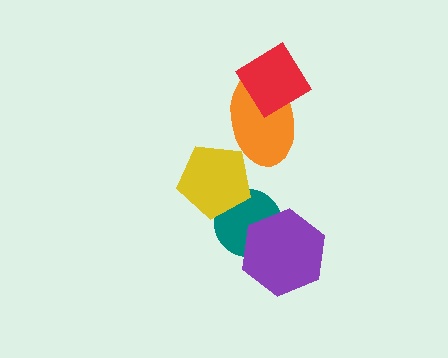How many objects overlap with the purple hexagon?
1 object overlaps with the purple hexagon.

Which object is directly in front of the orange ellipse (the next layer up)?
The red diamond is directly in front of the orange ellipse.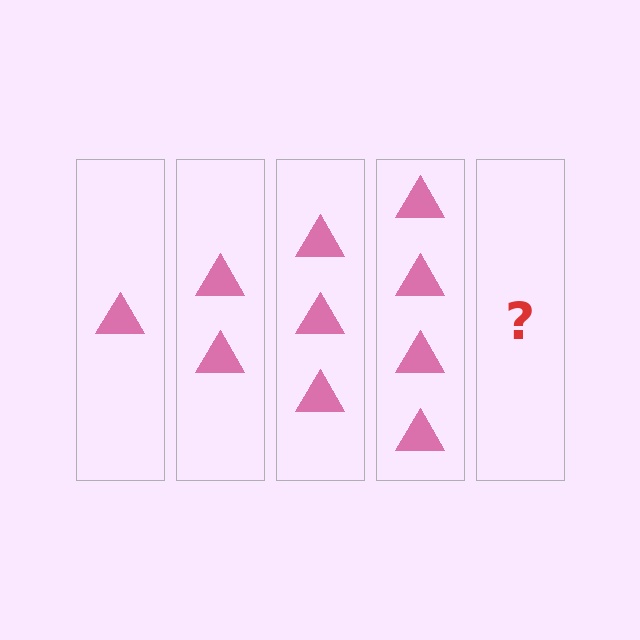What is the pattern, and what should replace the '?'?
The pattern is that each step adds one more triangle. The '?' should be 5 triangles.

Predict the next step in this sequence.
The next step is 5 triangles.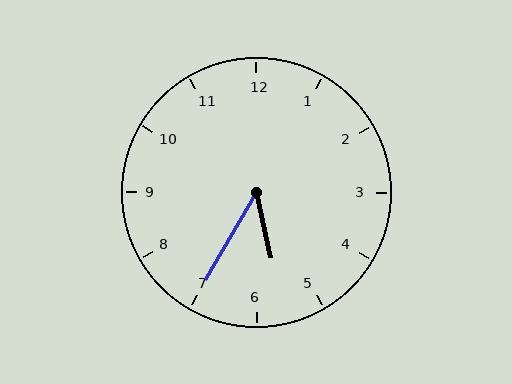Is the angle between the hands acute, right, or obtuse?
It is acute.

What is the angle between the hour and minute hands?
Approximately 42 degrees.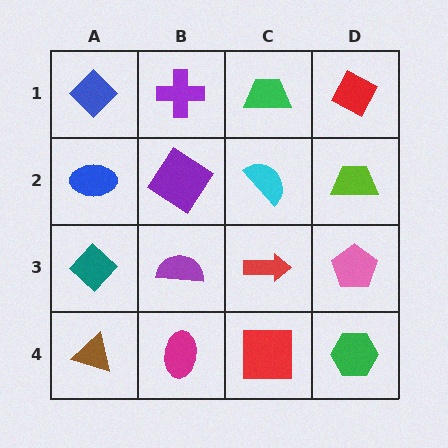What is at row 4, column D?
A green hexagon.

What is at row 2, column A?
A blue ellipse.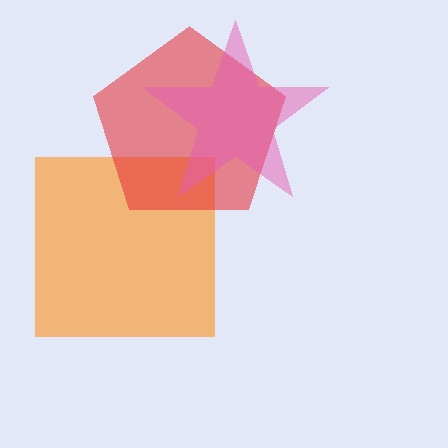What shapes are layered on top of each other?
The layered shapes are: an orange square, a red pentagon, a pink star.